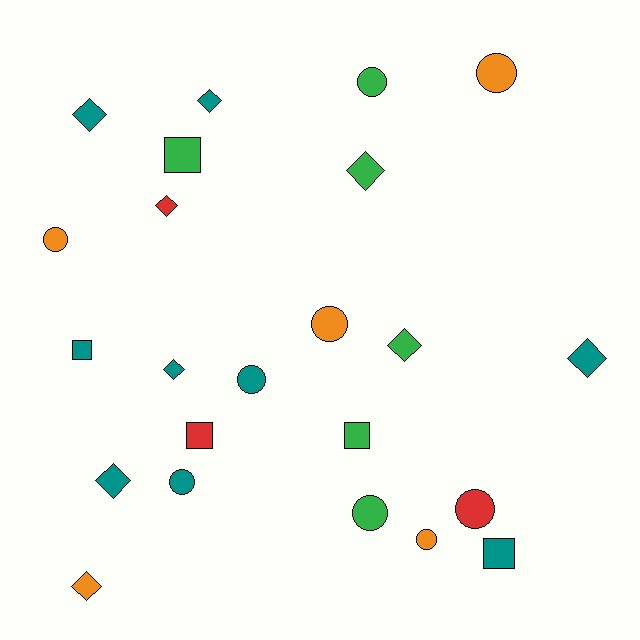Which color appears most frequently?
Teal, with 9 objects.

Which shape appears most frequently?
Diamond, with 9 objects.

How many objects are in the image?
There are 23 objects.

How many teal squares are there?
There are 2 teal squares.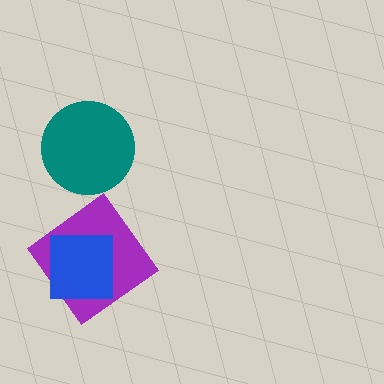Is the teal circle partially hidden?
No, no other shape covers it.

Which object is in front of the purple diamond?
The blue square is in front of the purple diamond.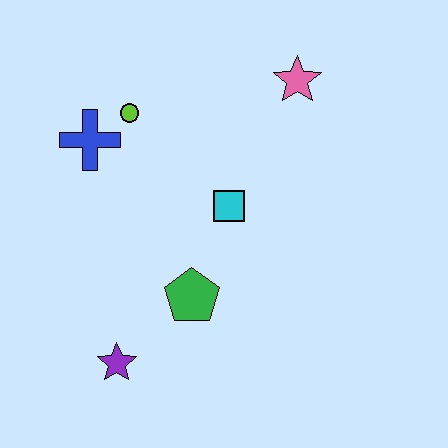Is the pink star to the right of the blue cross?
Yes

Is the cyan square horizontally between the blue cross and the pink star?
Yes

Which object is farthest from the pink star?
The purple star is farthest from the pink star.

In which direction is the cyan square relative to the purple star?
The cyan square is above the purple star.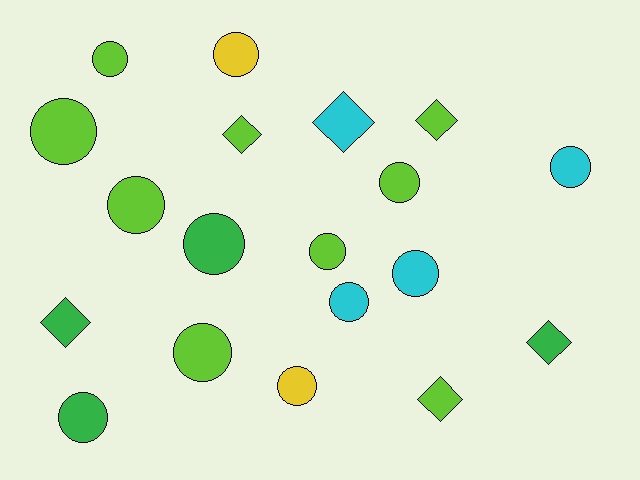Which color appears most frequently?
Lime, with 9 objects.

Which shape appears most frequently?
Circle, with 13 objects.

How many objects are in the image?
There are 19 objects.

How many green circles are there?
There are 2 green circles.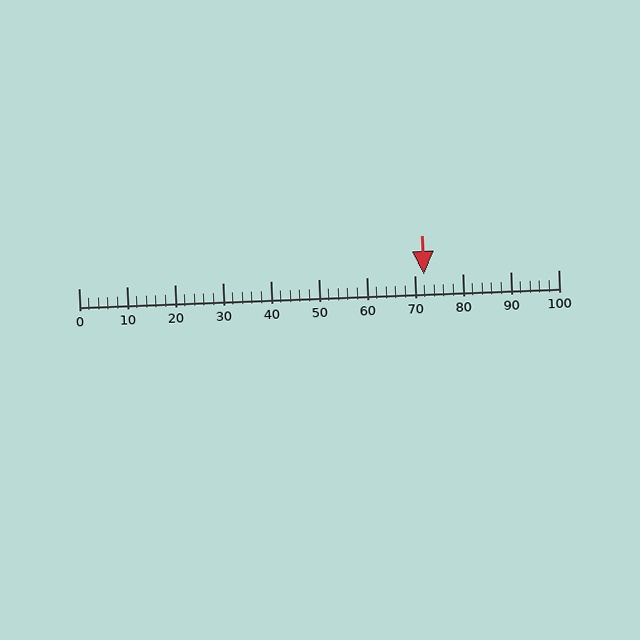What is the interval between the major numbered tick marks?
The major tick marks are spaced 10 units apart.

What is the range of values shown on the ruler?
The ruler shows values from 0 to 100.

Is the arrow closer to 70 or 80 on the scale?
The arrow is closer to 70.